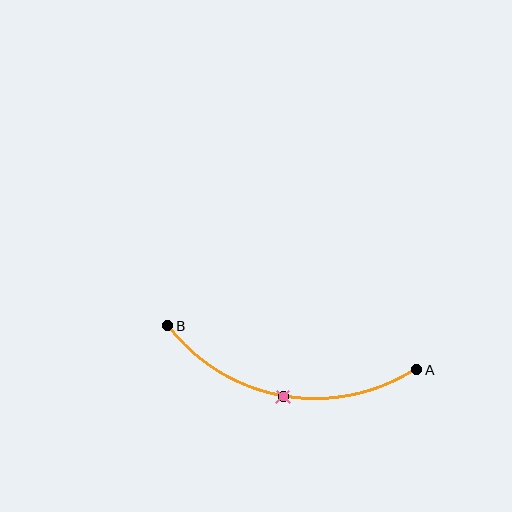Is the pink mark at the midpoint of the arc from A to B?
Yes. The pink mark lies on the arc at equal arc-length from both A and B — it is the arc midpoint.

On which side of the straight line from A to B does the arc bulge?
The arc bulges below the straight line connecting A and B.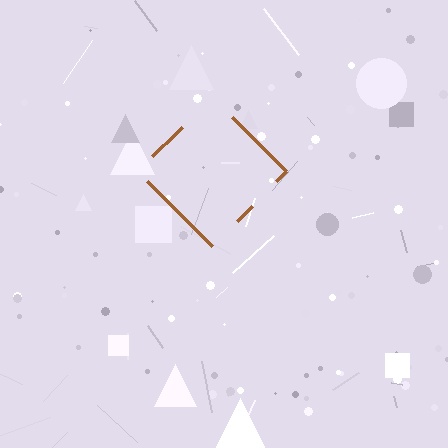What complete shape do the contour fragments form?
The contour fragments form a diamond.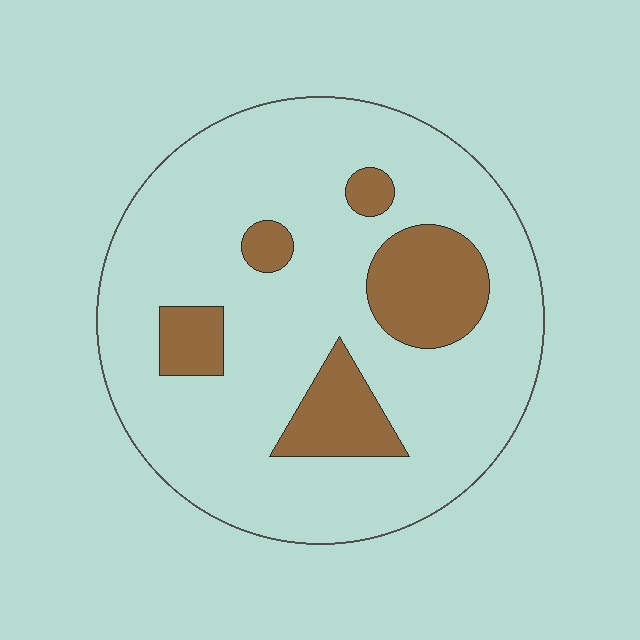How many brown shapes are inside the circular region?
5.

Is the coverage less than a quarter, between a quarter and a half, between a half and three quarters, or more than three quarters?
Less than a quarter.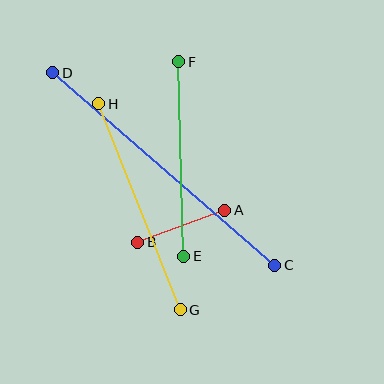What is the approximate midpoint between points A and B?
The midpoint is at approximately (181, 226) pixels.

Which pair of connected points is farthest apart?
Points C and D are farthest apart.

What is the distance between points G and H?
The distance is approximately 222 pixels.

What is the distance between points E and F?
The distance is approximately 195 pixels.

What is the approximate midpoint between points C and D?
The midpoint is at approximately (164, 169) pixels.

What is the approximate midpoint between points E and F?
The midpoint is at approximately (181, 159) pixels.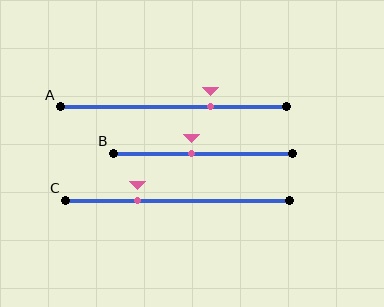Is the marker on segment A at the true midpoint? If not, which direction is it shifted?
No, the marker on segment A is shifted to the right by about 17% of the segment length.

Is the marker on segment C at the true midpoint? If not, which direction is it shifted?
No, the marker on segment C is shifted to the left by about 18% of the segment length.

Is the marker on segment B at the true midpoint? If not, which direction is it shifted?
No, the marker on segment B is shifted to the left by about 6% of the segment length.